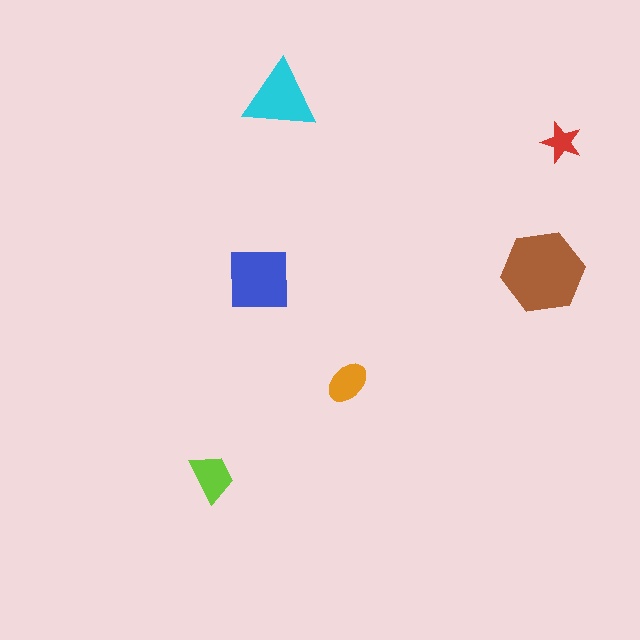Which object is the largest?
The brown hexagon.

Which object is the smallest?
The red star.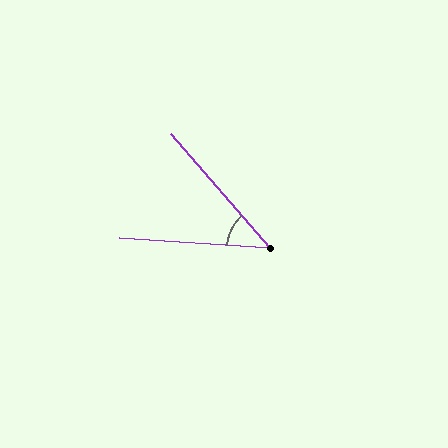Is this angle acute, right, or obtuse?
It is acute.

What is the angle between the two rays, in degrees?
Approximately 45 degrees.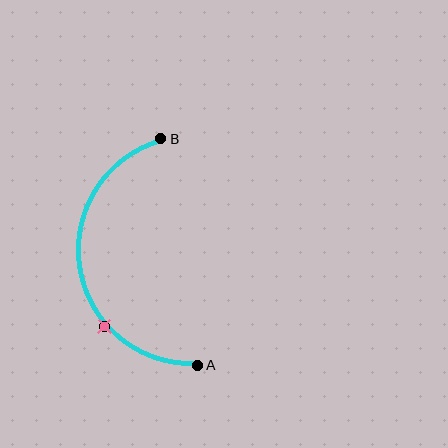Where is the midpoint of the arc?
The arc midpoint is the point on the curve farthest from the straight line joining A and B. It sits to the left of that line.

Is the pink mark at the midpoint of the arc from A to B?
No. The pink mark lies on the arc but is closer to endpoint A. The arc midpoint would be at the point on the curve equidistant along the arc from both A and B.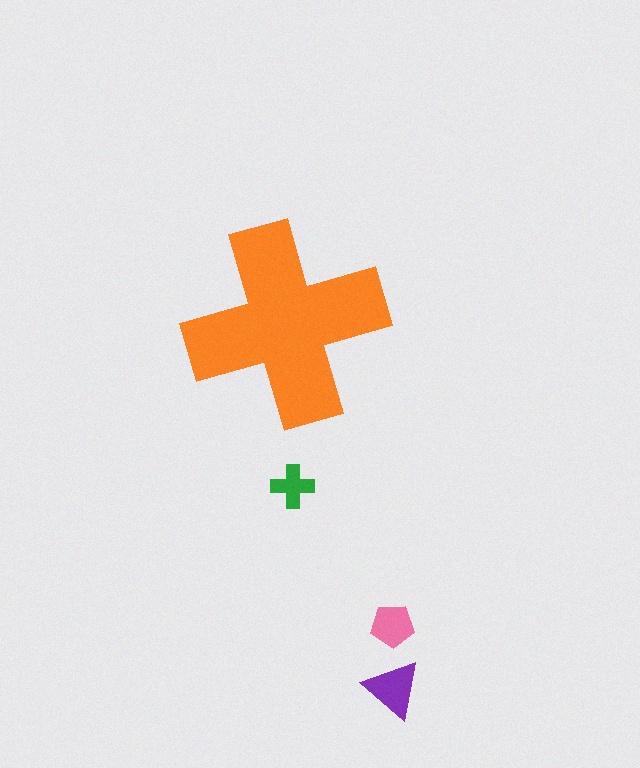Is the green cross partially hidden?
No, the green cross is fully visible.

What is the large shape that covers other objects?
An orange cross.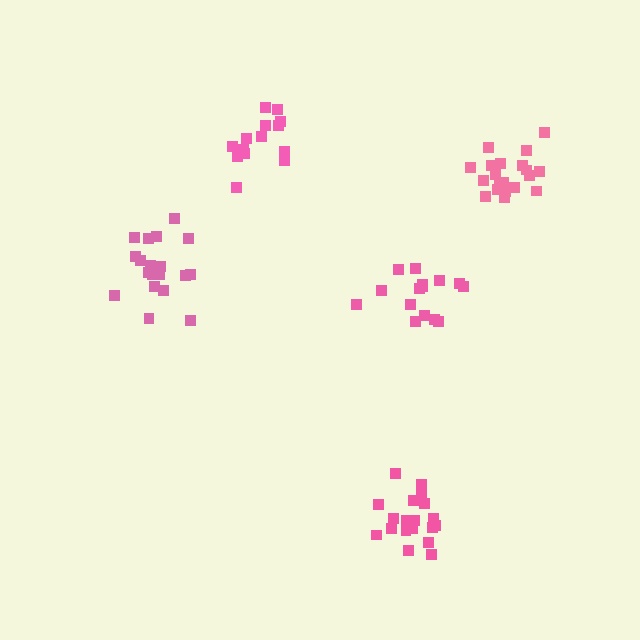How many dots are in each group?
Group 1: 20 dots, Group 2: 20 dots, Group 3: 15 dots, Group 4: 15 dots, Group 5: 19 dots (89 total).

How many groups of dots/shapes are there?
There are 5 groups.